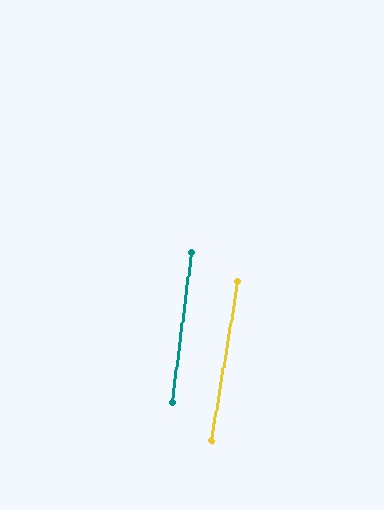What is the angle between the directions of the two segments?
Approximately 2 degrees.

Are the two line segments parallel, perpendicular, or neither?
Parallel — their directions differ by only 2.0°.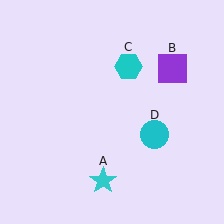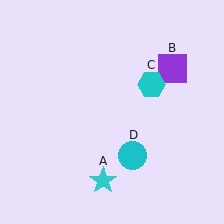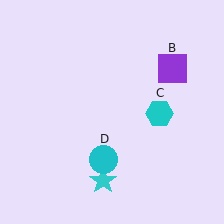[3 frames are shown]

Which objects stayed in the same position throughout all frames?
Cyan star (object A) and purple square (object B) remained stationary.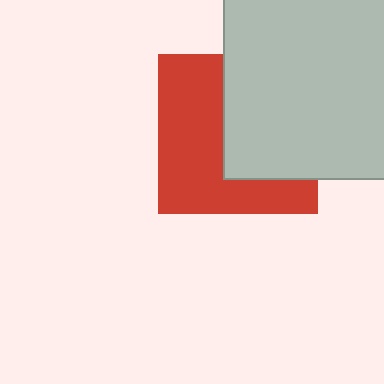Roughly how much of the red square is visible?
About half of it is visible (roughly 54%).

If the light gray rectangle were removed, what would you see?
You would see the complete red square.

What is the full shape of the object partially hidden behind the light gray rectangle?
The partially hidden object is a red square.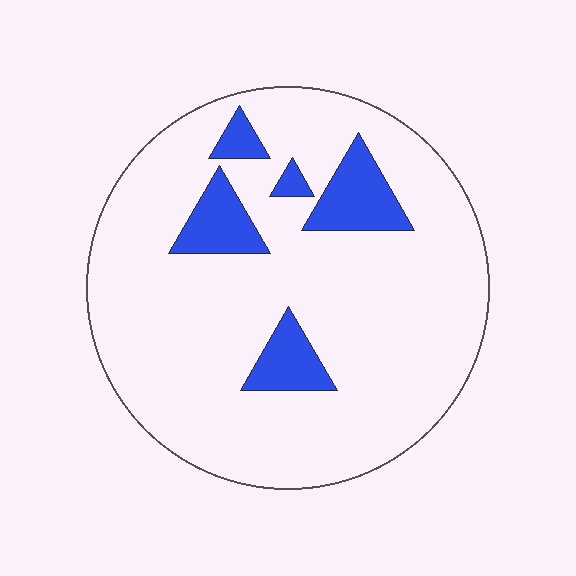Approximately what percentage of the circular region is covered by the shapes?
Approximately 15%.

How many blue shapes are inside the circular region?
5.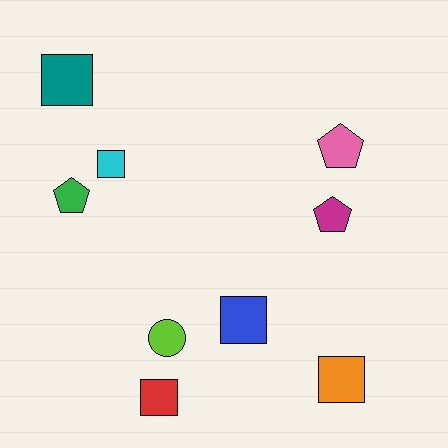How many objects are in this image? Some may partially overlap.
There are 9 objects.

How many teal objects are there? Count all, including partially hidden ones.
There is 1 teal object.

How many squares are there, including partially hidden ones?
There are 5 squares.